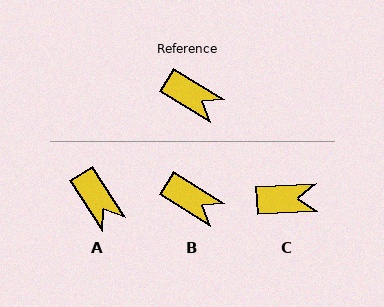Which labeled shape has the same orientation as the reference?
B.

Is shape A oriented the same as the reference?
No, it is off by about 26 degrees.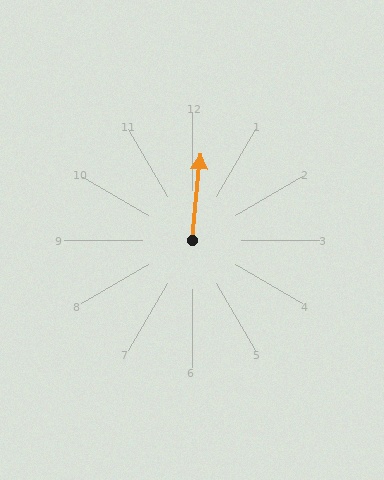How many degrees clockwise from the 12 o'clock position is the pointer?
Approximately 6 degrees.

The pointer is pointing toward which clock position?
Roughly 12 o'clock.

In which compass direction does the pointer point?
North.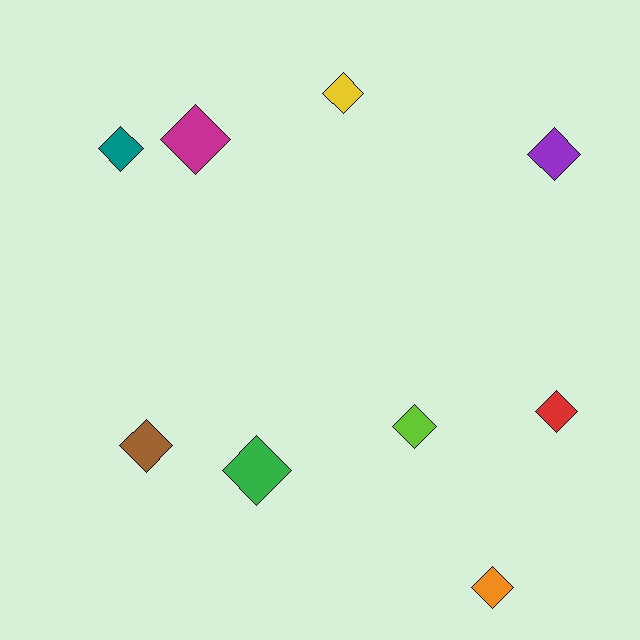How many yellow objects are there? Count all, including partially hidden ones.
There is 1 yellow object.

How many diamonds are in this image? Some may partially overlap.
There are 9 diamonds.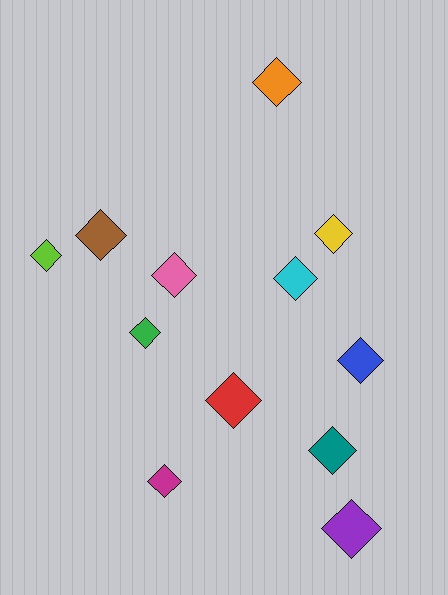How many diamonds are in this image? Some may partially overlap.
There are 12 diamonds.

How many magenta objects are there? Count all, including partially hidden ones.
There is 1 magenta object.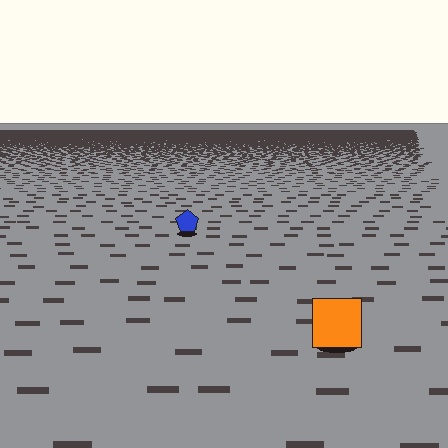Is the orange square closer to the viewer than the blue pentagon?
Yes. The orange square is closer — you can tell from the texture gradient: the ground texture is coarser near it.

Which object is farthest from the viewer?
The blue pentagon is farthest from the viewer. It appears smaller and the ground texture around it is denser.